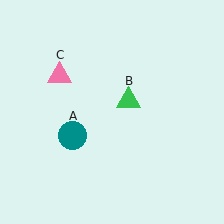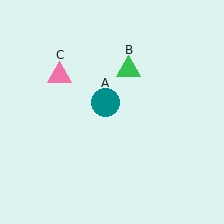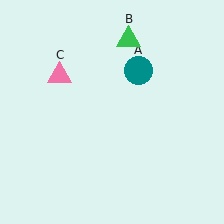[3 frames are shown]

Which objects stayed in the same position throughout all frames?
Pink triangle (object C) remained stationary.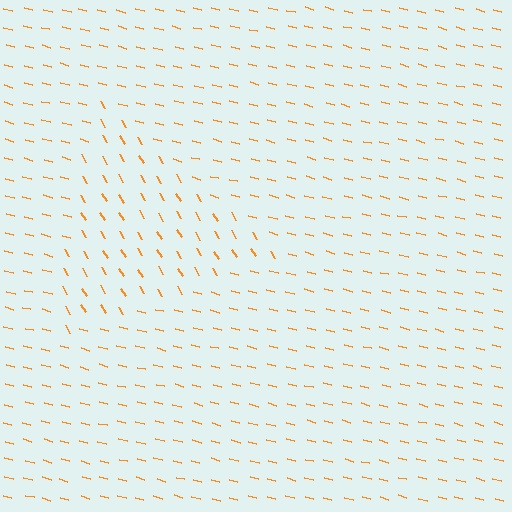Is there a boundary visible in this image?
Yes, there is a texture boundary formed by a change in line orientation.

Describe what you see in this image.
The image is filled with small orange line segments. A triangle region in the image has lines oriented differently from the surrounding lines, creating a visible texture boundary.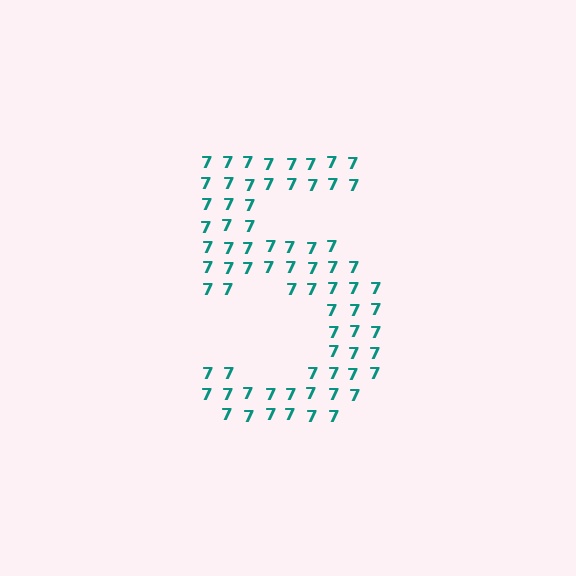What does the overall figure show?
The overall figure shows the digit 5.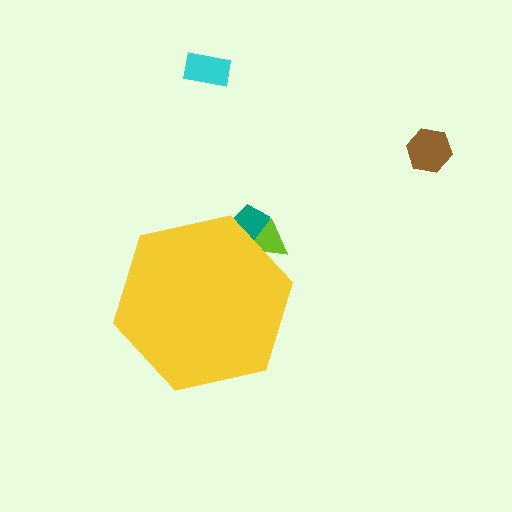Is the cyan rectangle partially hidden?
No, the cyan rectangle is fully visible.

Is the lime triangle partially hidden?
Yes, the lime triangle is partially hidden behind the yellow hexagon.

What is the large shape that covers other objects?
A yellow hexagon.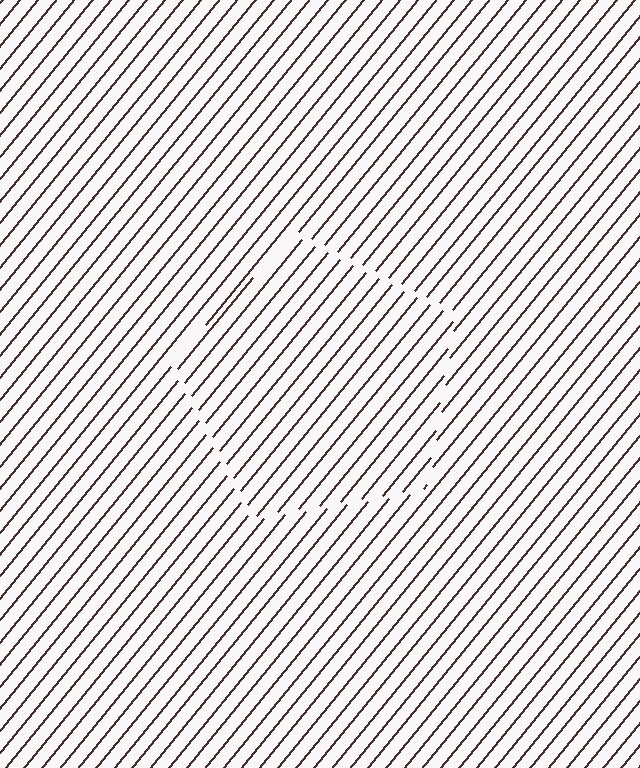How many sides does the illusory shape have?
5 sides — the line-ends trace a pentagon.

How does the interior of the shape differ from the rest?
The interior of the shape contains the same grating, shifted by half a period — the contour is defined by the phase discontinuity where line-ends from the inner and outer gratings abut.